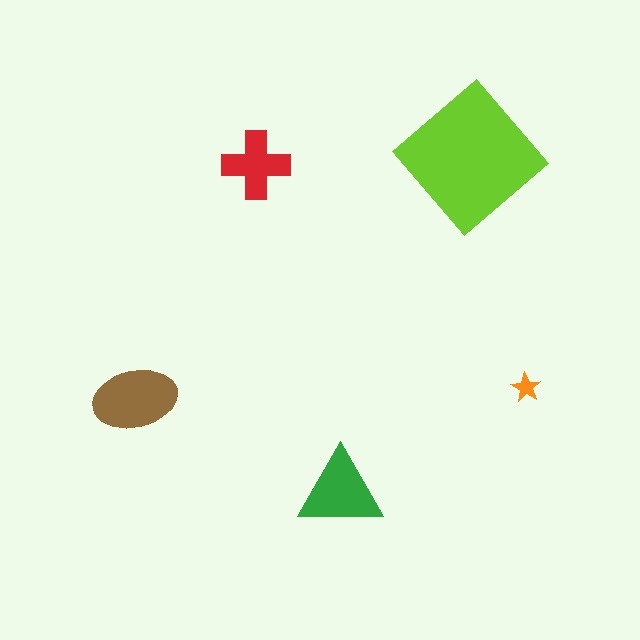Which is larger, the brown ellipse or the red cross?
The brown ellipse.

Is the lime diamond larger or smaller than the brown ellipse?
Larger.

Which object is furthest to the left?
The brown ellipse is leftmost.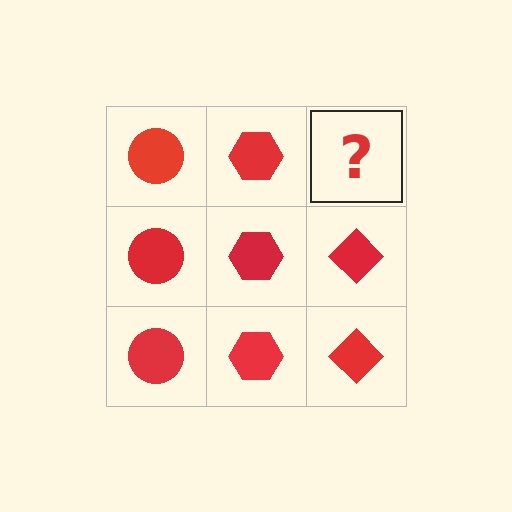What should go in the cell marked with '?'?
The missing cell should contain a red diamond.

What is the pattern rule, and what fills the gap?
The rule is that each column has a consistent shape. The gap should be filled with a red diamond.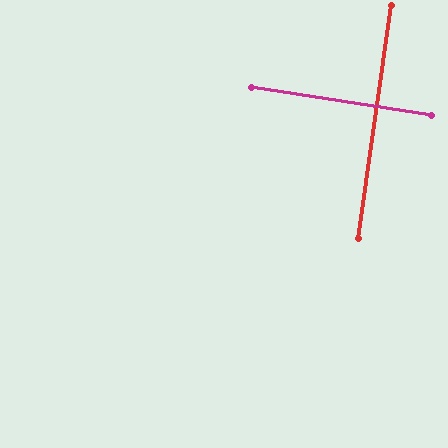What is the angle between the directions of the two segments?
Approximately 89 degrees.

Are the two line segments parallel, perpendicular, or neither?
Perpendicular — they meet at approximately 89°.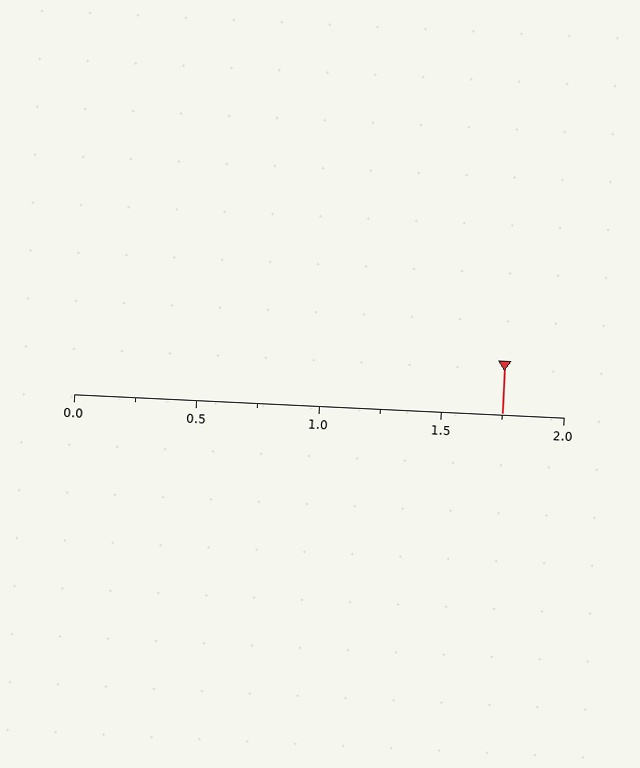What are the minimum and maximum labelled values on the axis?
The axis runs from 0.0 to 2.0.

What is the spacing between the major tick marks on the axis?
The major ticks are spaced 0.5 apart.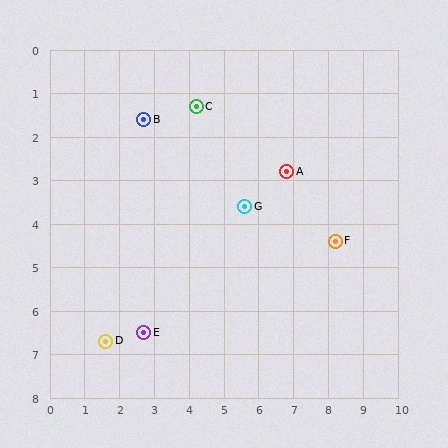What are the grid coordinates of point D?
Point D is at approximately (1.6, 6.7).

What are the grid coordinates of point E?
Point E is at approximately (2.7, 6.5).